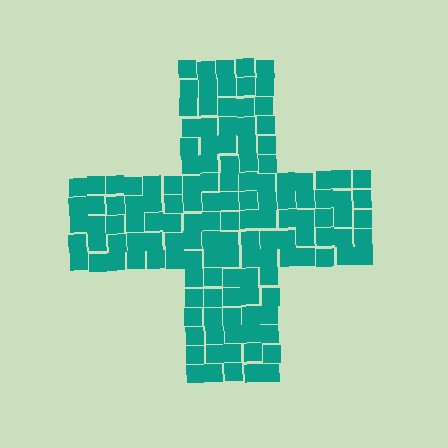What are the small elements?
The small elements are squares.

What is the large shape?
The large shape is a cross.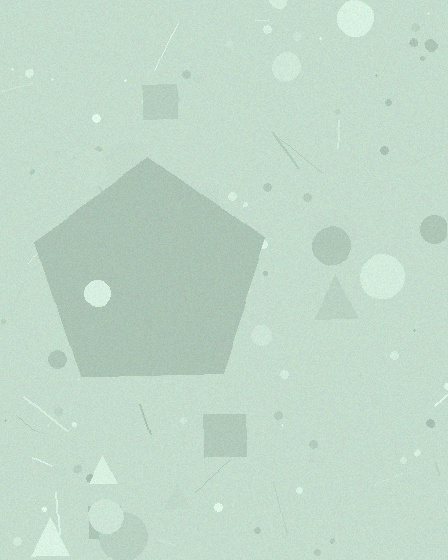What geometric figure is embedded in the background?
A pentagon is embedded in the background.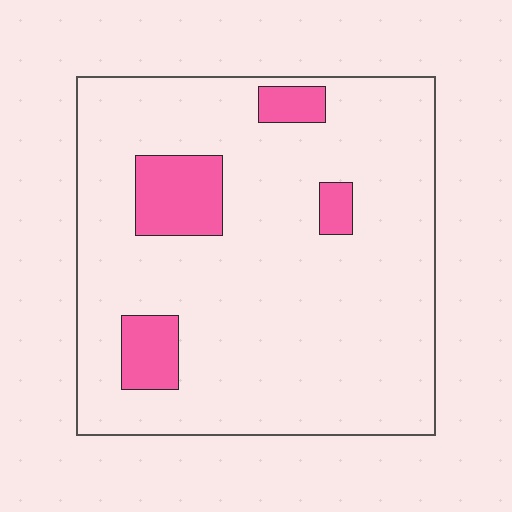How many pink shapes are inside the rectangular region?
4.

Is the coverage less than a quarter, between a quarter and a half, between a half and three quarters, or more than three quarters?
Less than a quarter.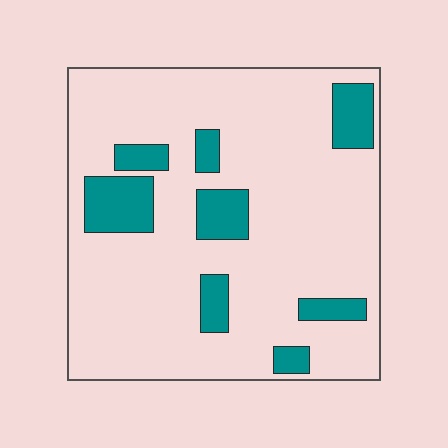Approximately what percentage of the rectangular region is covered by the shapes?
Approximately 15%.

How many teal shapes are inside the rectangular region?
8.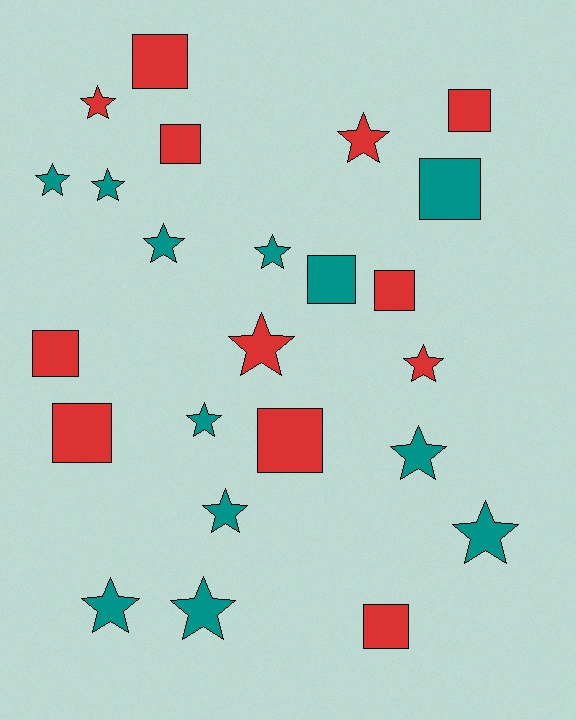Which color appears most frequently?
Teal, with 12 objects.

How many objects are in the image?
There are 24 objects.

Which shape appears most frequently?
Star, with 14 objects.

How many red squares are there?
There are 8 red squares.